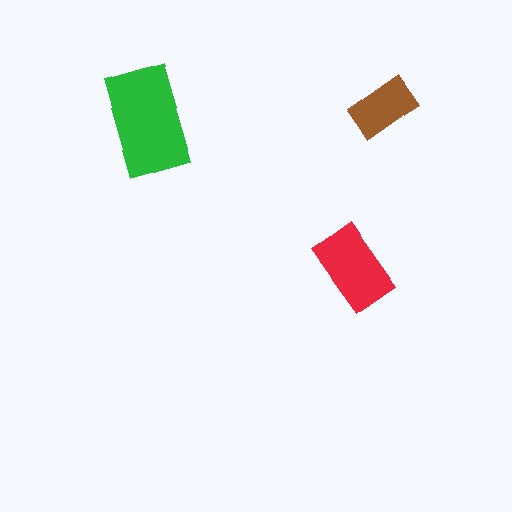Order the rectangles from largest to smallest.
the green one, the red one, the brown one.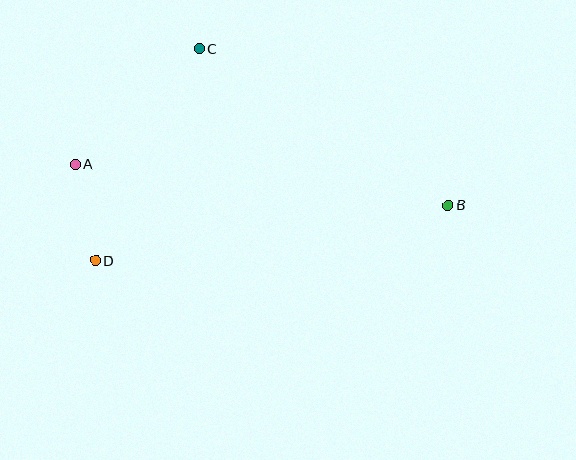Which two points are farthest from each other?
Points A and B are farthest from each other.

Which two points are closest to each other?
Points A and D are closest to each other.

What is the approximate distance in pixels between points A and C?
The distance between A and C is approximately 170 pixels.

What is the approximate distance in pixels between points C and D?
The distance between C and D is approximately 236 pixels.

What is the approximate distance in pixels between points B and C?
The distance between B and C is approximately 294 pixels.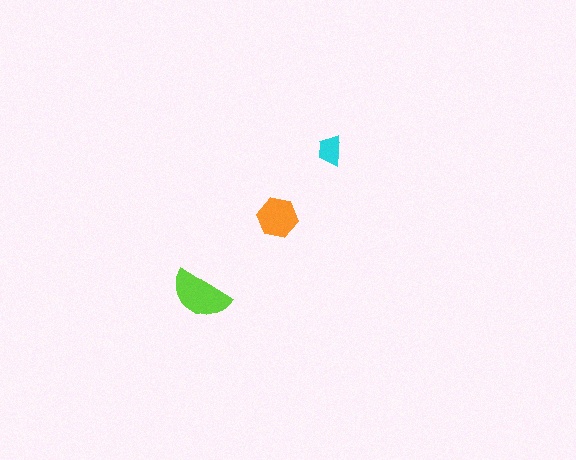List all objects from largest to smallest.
The lime semicircle, the orange hexagon, the cyan trapezoid.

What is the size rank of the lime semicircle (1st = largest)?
1st.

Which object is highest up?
The cyan trapezoid is topmost.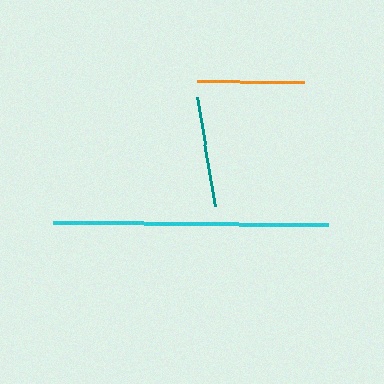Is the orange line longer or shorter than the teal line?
The teal line is longer than the orange line.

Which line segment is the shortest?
The orange line is the shortest at approximately 107 pixels.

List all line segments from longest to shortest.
From longest to shortest: cyan, teal, orange.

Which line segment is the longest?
The cyan line is the longest at approximately 276 pixels.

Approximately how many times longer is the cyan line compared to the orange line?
The cyan line is approximately 2.6 times the length of the orange line.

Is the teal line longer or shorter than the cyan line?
The cyan line is longer than the teal line.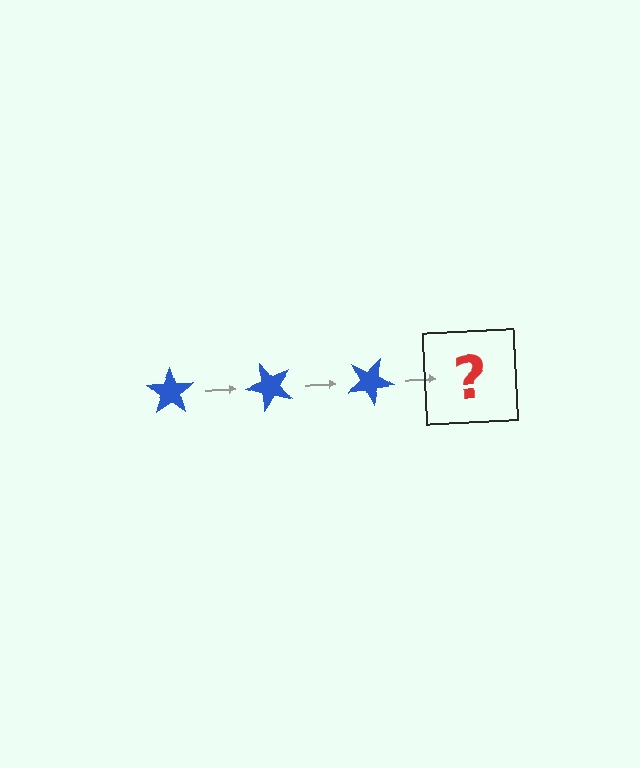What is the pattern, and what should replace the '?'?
The pattern is that the star rotates 50 degrees each step. The '?' should be a blue star rotated 150 degrees.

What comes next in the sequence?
The next element should be a blue star rotated 150 degrees.